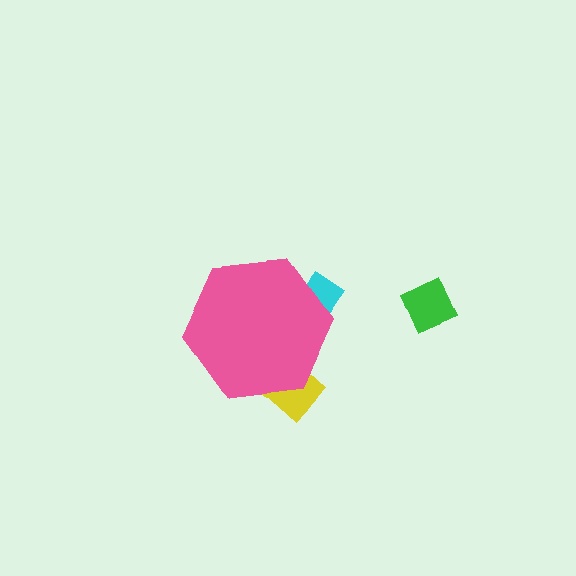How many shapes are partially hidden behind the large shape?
2 shapes are partially hidden.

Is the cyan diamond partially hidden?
Yes, the cyan diamond is partially hidden behind the pink hexagon.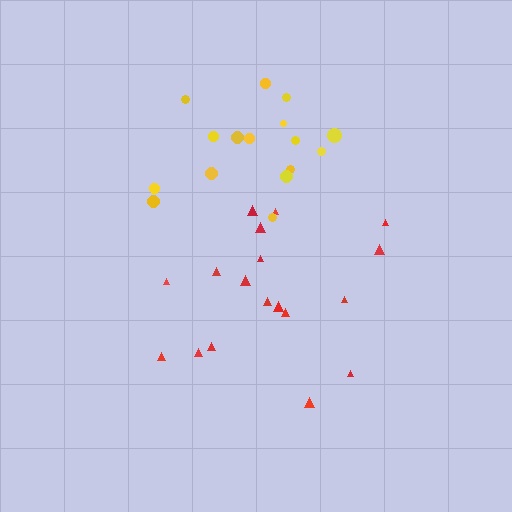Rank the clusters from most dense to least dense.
yellow, red.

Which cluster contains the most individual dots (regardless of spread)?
Red (18).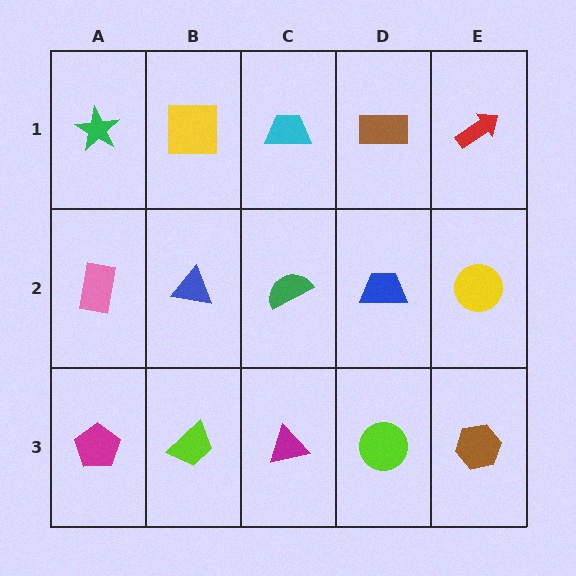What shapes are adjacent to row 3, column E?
A yellow circle (row 2, column E), a lime circle (row 3, column D).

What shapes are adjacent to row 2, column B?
A yellow square (row 1, column B), a lime trapezoid (row 3, column B), a pink rectangle (row 2, column A), a green semicircle (row 2, column C).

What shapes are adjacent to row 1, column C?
A green semicircle (row 2, column C), a yellow square (row 1, column B), a brown rectangle (row 1, column D).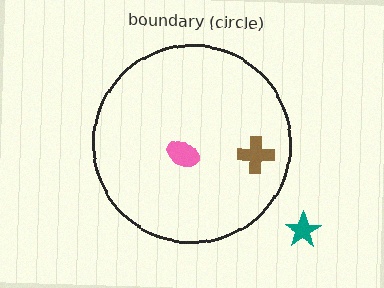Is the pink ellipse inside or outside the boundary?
Inside.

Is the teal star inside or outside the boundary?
Outside.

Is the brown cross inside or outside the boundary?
Inside.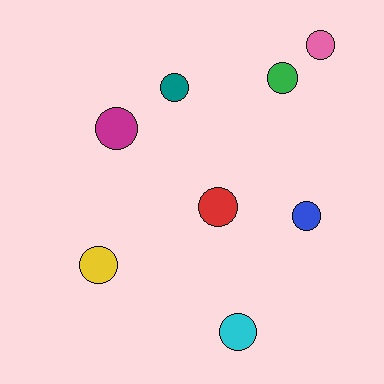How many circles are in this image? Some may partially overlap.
There are 8 circles.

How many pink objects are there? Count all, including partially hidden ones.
There is 1 pink object.